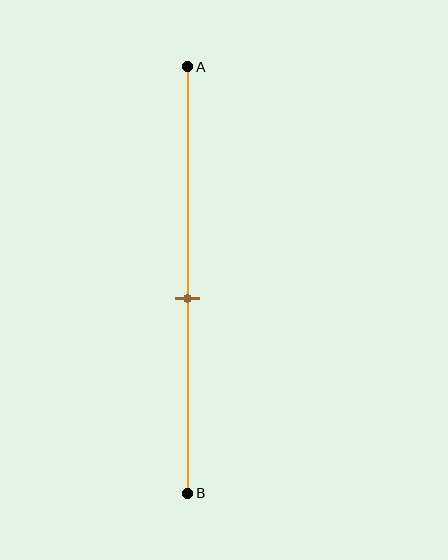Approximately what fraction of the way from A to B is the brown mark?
The brown mark is approximately 55% of the way from A to B.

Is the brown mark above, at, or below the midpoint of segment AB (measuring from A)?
The brown mark is below the midpoint of segment AB.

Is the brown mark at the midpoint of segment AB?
No, the mark is at about 55% from A, not at the 50% midpoint.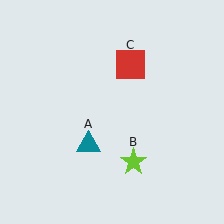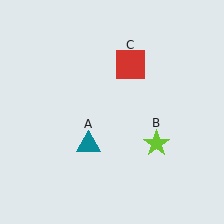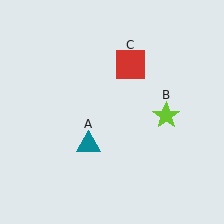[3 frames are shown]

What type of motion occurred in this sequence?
The lime star (object B) rotated counterclockwise around the center of the scene.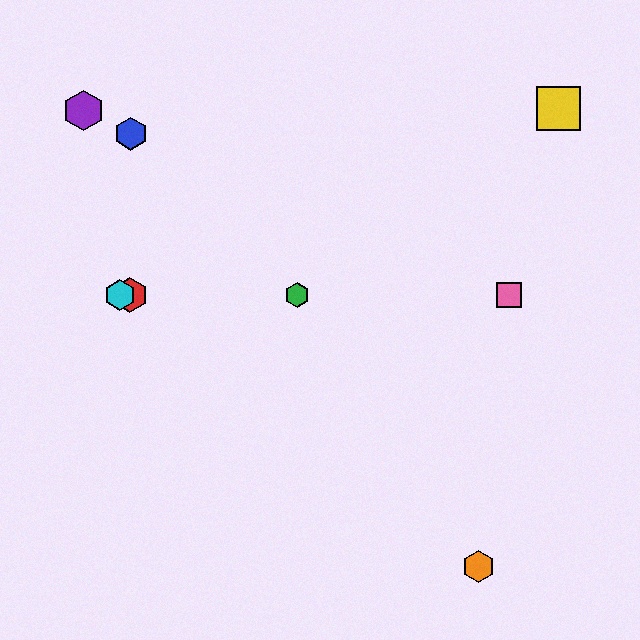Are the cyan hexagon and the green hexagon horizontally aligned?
Yes, both are at y≈295.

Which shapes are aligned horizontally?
The red hexagon, the green hexagon, the cyan hexagon, the pink square are aligned horizontally.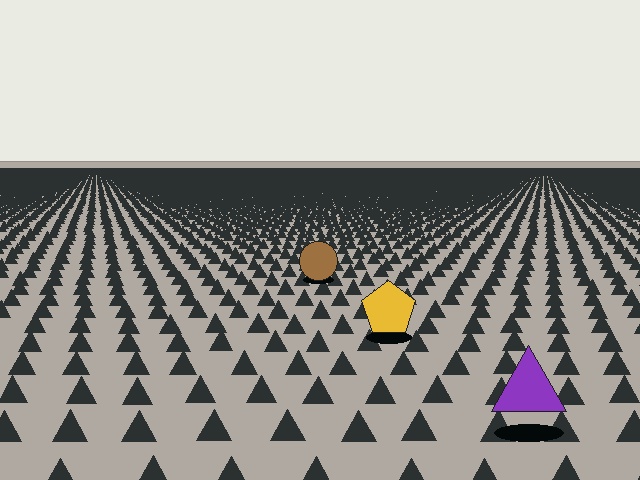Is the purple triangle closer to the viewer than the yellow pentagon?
Yes. The purple triangle is closer — you can tell from the texture gradient: the ground texture is coarser near it.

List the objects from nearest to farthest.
From nearest to farthest: the purple triangle, the yellow pentagon, the brown circle.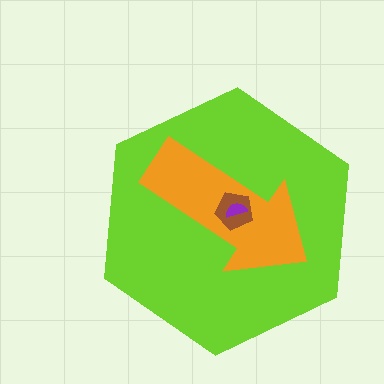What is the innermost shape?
The purple semicircle.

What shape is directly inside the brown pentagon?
The purple semicircle.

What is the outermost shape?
The lime hexagon.